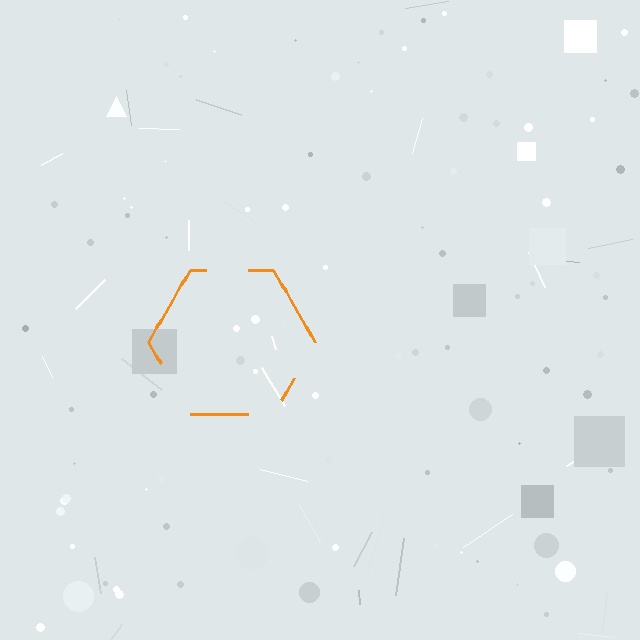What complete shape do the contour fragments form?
The contour fragments form a hexagon.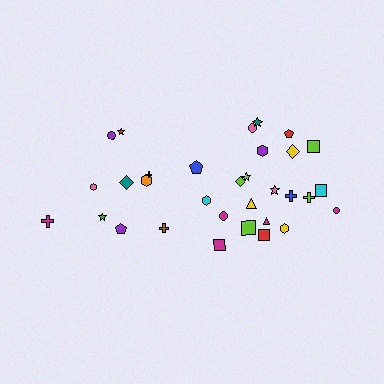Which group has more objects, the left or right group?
The right group.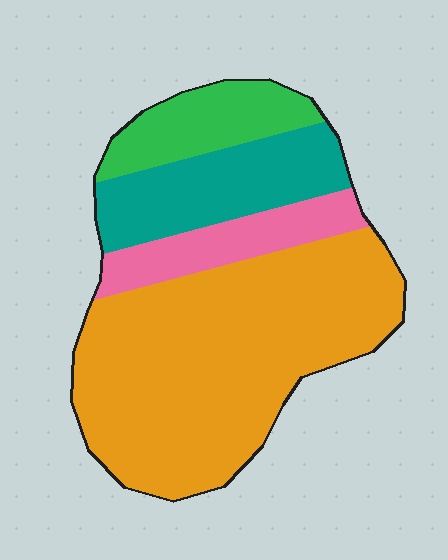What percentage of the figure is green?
Green takes up about one eighth (1/8) of the figure.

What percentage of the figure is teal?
Teal takes up about one fifth (1/5) of the figure.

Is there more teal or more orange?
Orange.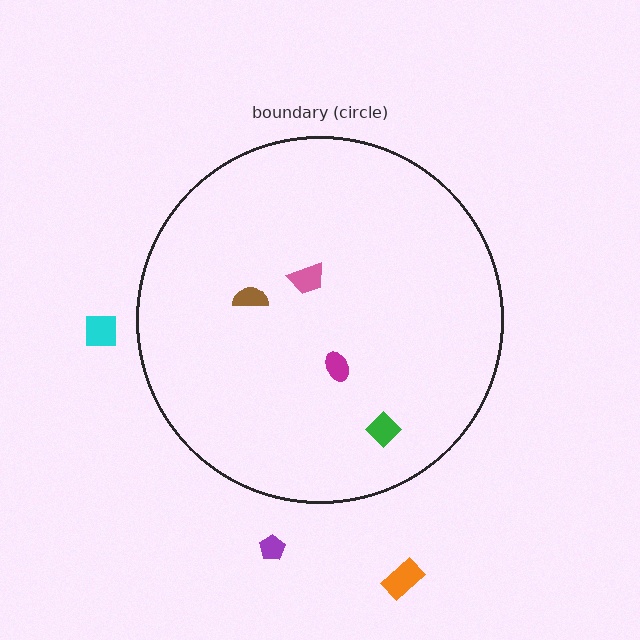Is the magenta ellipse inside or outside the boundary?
Inside.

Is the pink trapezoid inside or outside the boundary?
Inside.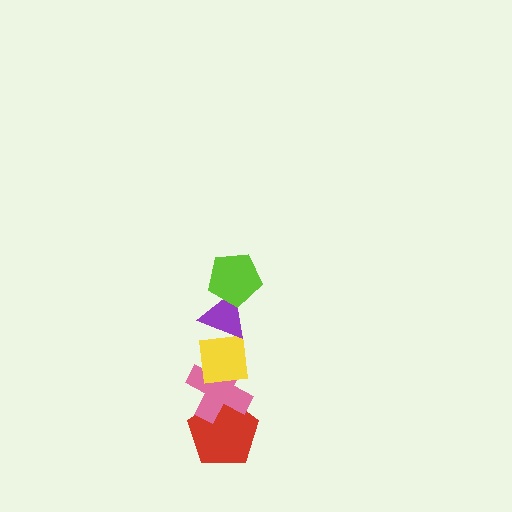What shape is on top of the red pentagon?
The pink cross is on top of the red pentagon.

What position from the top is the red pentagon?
The red pentagon is 5th from the top.